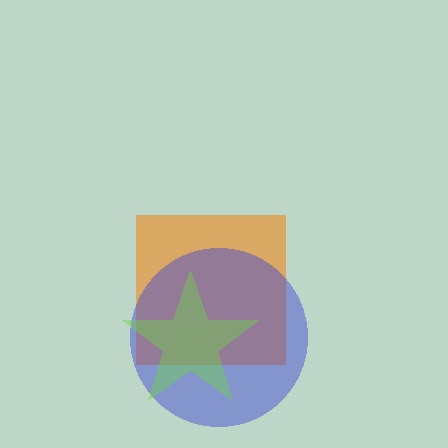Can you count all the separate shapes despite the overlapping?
Yes, there are 3 separate shapes.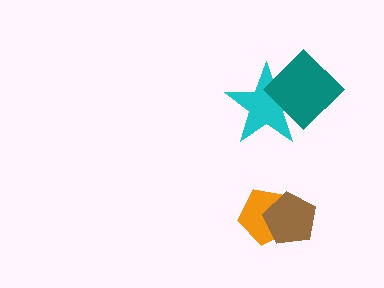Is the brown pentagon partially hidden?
No, no other shape covers it.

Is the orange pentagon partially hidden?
Yes, it is partially covered by another shape.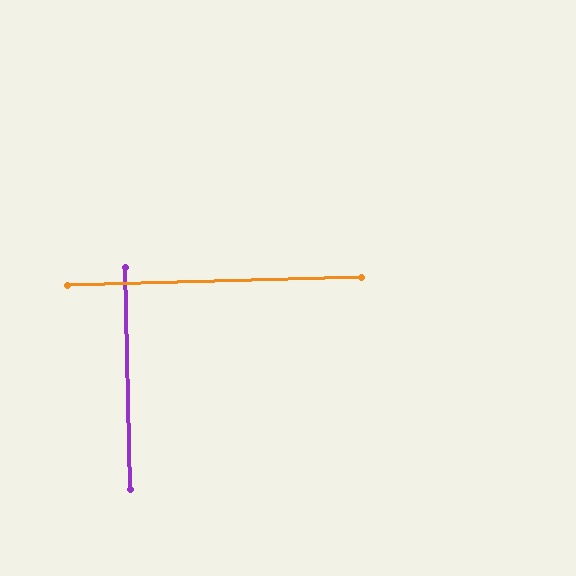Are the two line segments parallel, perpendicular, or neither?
Perpendicular — they meet at approximately 90°.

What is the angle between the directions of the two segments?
Approximately 90 degrees.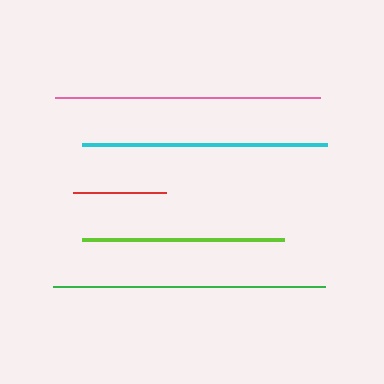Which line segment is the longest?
The green line is the longest at approximately 272 pixels.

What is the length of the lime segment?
The lime segment is approximately 203 pixels long.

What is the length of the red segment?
The red segment is approximately 92 pixels long.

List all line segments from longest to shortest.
From longest to shortest: green, pink, cyan, lime, red.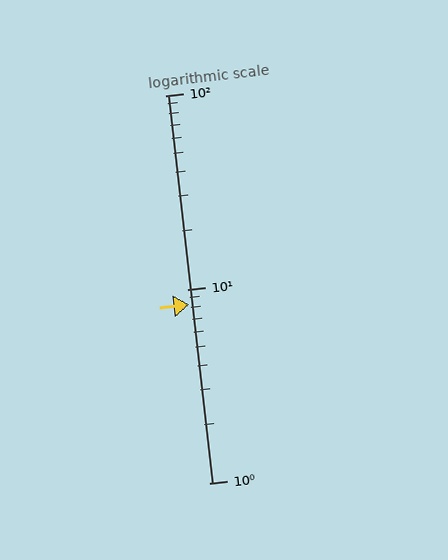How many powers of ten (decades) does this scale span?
The scale spans 2 decades, from 1 to 100.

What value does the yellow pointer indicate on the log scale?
The pointer indicates approximately 8.3.